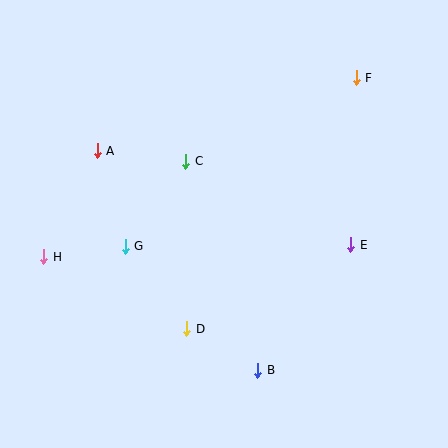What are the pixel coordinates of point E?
Point E is at (351, 245).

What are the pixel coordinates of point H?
Point H is at (44, 257).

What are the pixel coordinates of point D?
Point D is at (187, 329).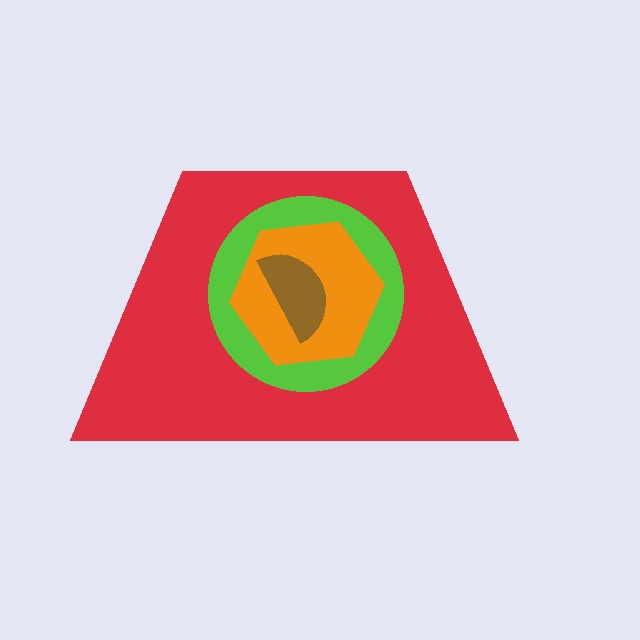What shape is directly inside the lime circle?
The orange hexagon.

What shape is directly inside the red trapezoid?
The lime circle.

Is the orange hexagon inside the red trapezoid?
Yes.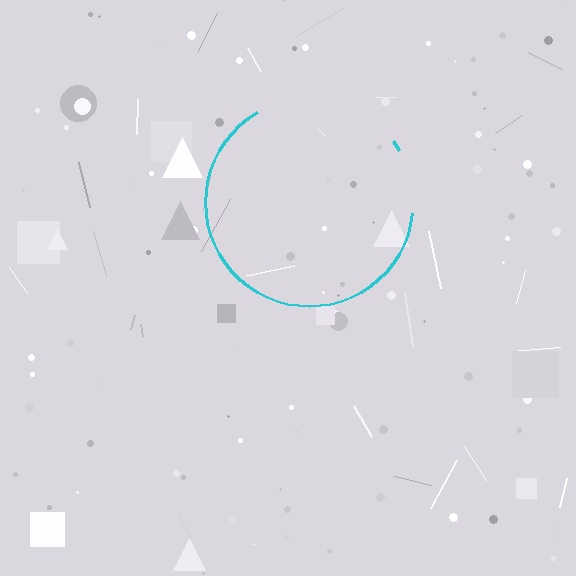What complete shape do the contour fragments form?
The contour fragments form a circle.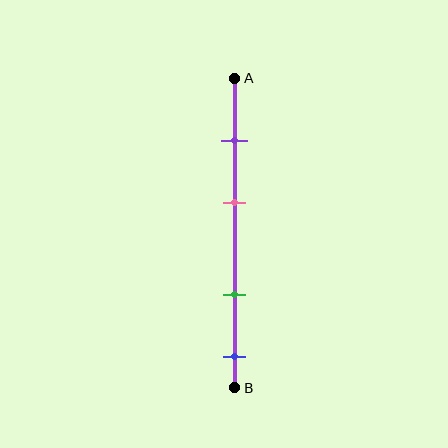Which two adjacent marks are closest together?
The purple and pink marks are the closest adjacent pair.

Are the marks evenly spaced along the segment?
No, the marks are not evenly spaced.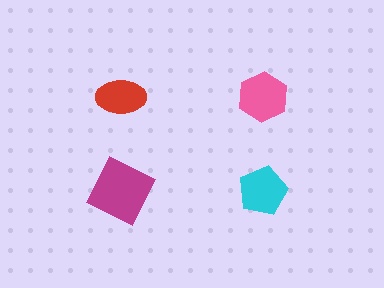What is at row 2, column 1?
A magenta square.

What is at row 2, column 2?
A cyan pentagon.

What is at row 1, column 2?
A pink hexagon.